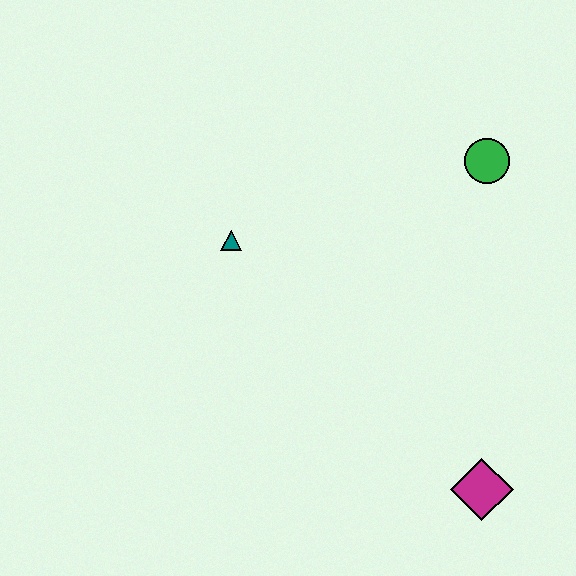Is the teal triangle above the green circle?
No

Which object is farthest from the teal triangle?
The magenta diamond is farthest from the teal triangle.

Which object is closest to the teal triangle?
The green circle is closest to the teal triangle.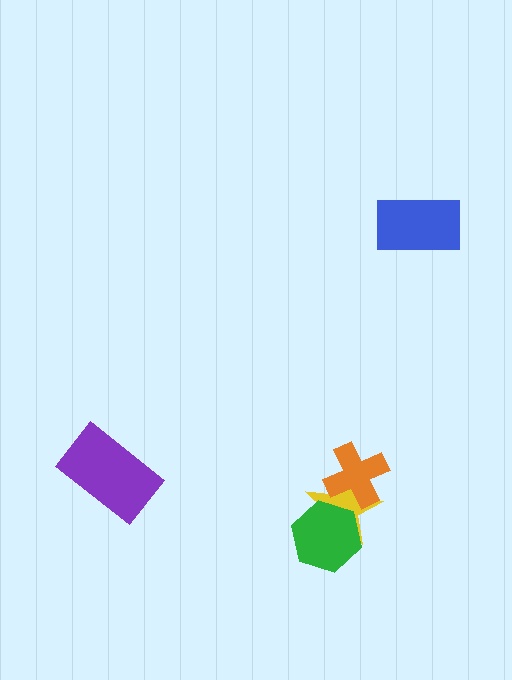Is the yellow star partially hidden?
Yes, it is partially covered by another shape.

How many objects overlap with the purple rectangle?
0 objects overlap with the purple rectangle.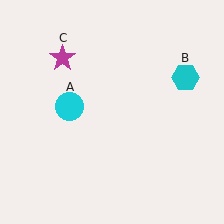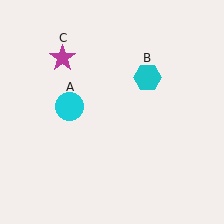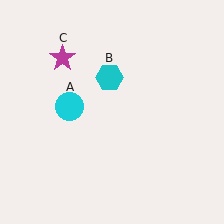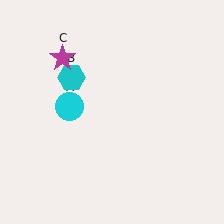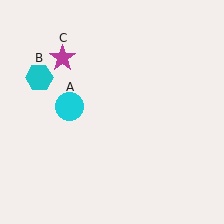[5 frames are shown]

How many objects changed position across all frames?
1 object changed position: cyan hexagon (object B).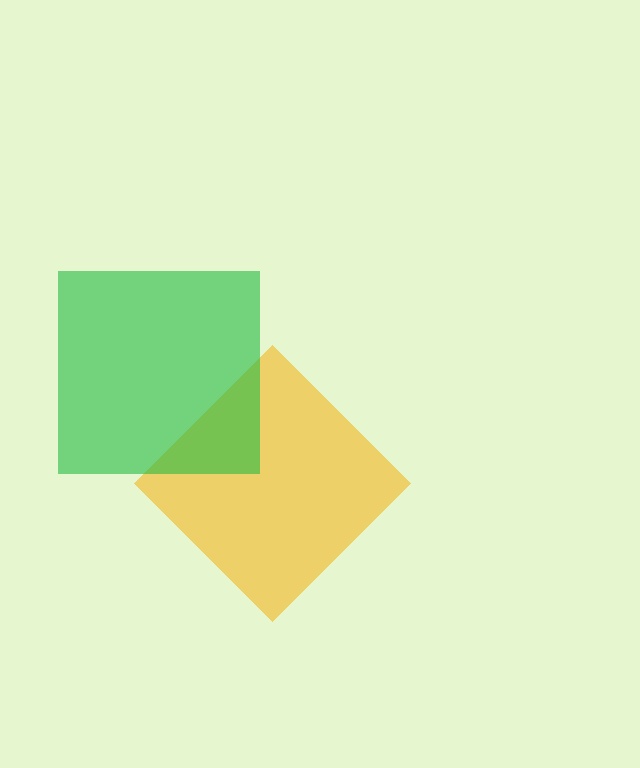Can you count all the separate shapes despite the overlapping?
Yes, there are 2 separate shapes.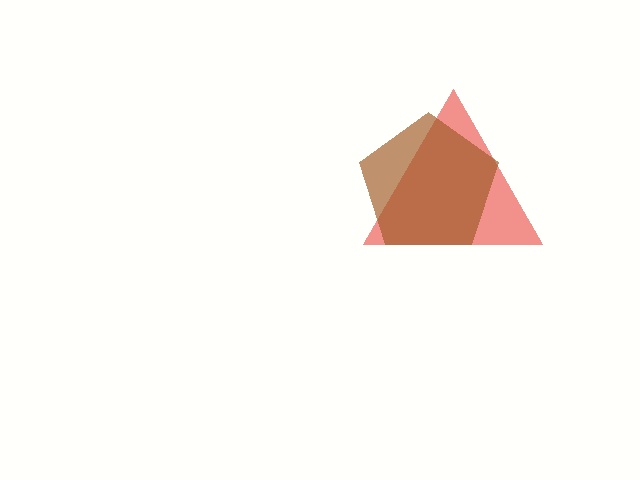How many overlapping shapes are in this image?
There are 2 overlapping shapes in the image.